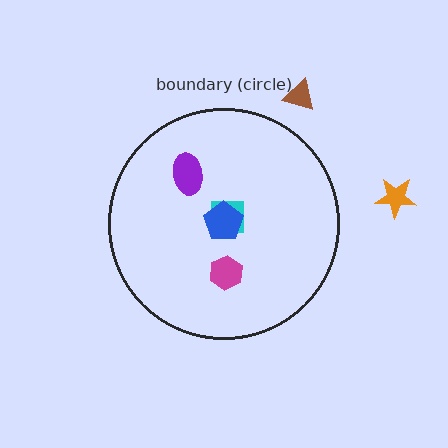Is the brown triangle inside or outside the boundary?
Outside.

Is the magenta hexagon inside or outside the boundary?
Inside.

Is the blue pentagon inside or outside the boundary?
Inside.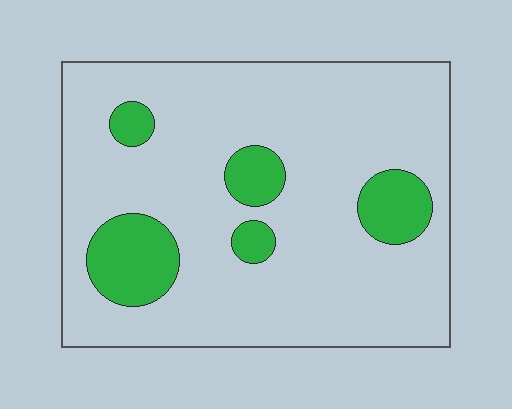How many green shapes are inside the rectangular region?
5.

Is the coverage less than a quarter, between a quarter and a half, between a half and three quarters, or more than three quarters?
Less than a quarter.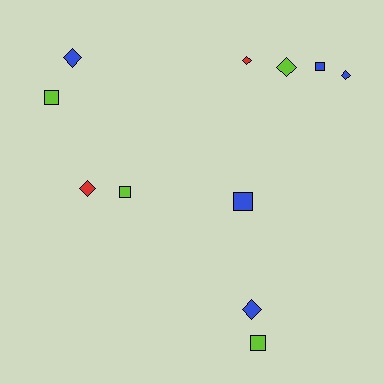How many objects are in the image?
There are 11 objects.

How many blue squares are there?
There are 2 blue squares.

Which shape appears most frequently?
Diamond, with 6 objects.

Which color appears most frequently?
Blue, with 5 objects.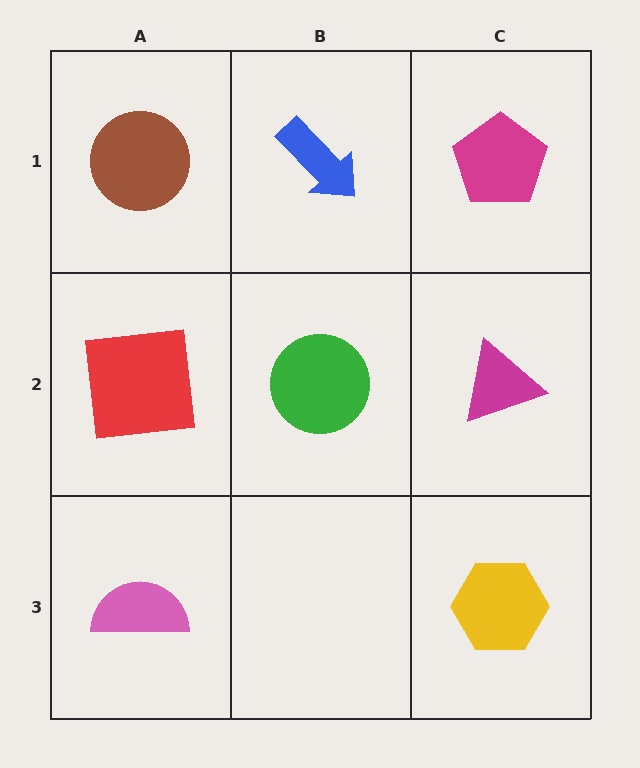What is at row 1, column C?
A magenta pentagon.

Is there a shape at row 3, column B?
No, that cell is empty.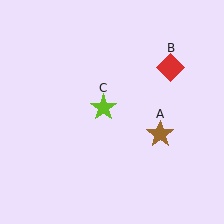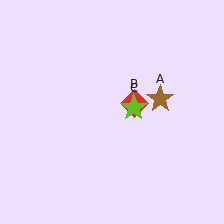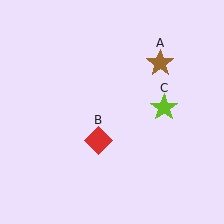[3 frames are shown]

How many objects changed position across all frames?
3 objects changed position: brown star (object A), red diamond (object B), lime star (object C).